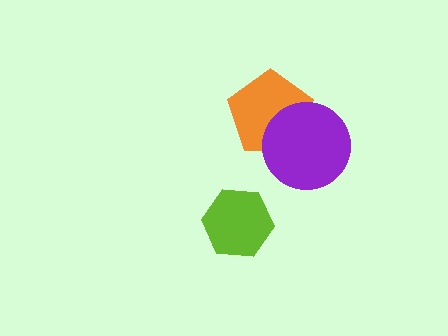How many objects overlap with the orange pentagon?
1 object overlaps with the orange pentagon.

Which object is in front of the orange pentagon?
The purple circle is in front of the orange pentagon.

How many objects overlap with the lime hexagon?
0 objects overlap with the lime hexagon.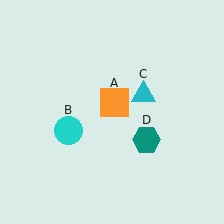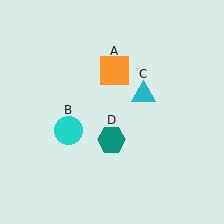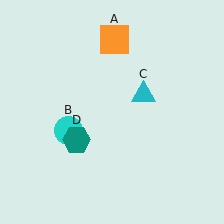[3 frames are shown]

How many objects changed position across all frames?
2 objects changed position: orange square (object A), teal hexagon (object D).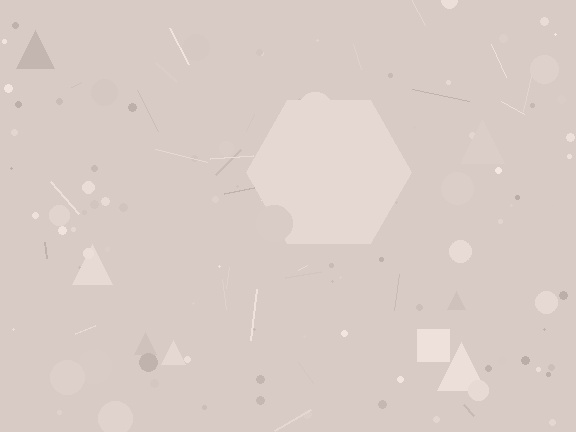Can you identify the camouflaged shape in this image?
The camouflaged shape is a hexagon.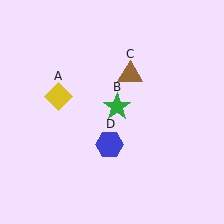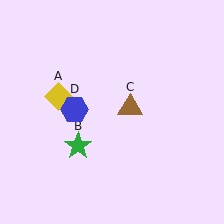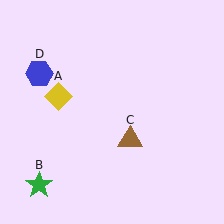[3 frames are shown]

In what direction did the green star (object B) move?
The green star (object B) moved down and to the left.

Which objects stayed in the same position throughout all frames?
Yellow diamond (object A) remained stationary.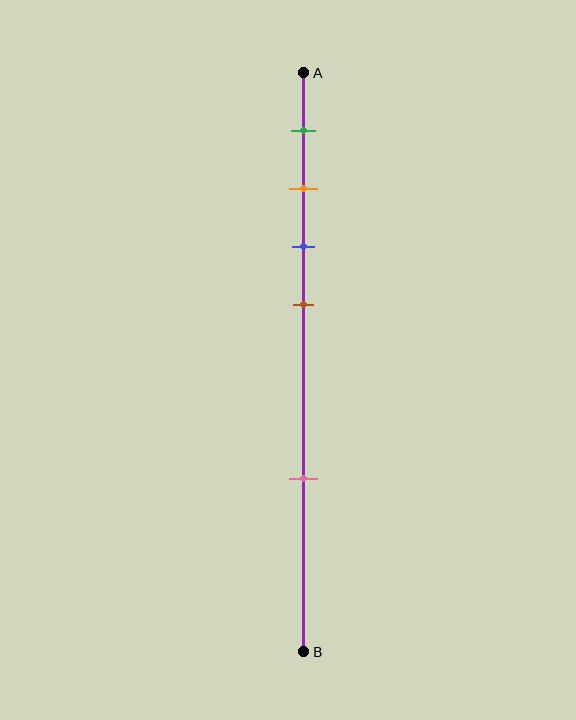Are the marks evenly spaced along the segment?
No, the marks are not evenly spaced.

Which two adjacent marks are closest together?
The orange and blue marks are the closest adjacent pair.